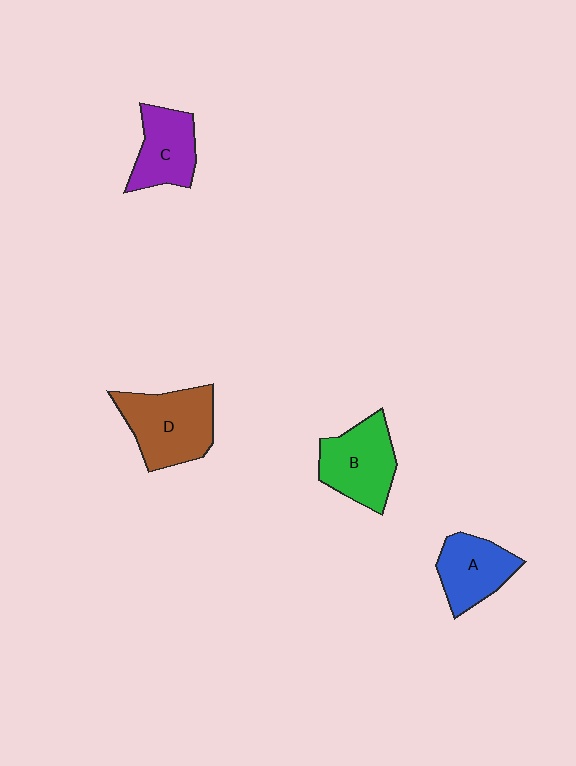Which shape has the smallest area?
Shape C (purple).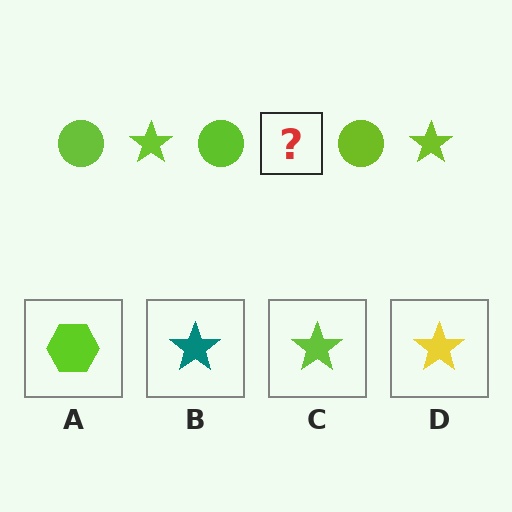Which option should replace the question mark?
Option C.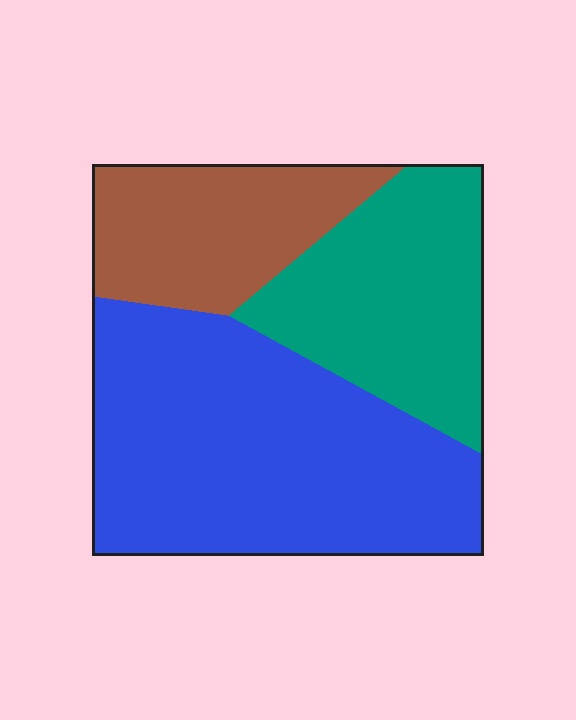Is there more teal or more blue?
Blue.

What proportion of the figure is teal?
Teal takes up about one quarter (1/4) of the figure.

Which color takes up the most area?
Blue, at roughly 50%.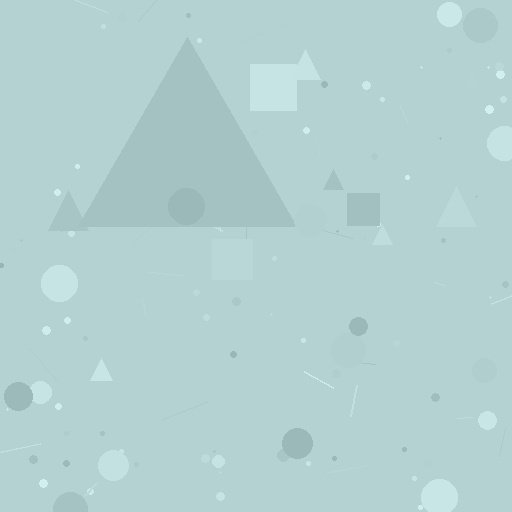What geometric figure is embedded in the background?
A triangle is embedded in the background.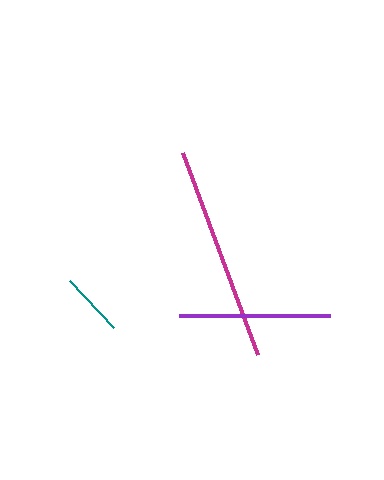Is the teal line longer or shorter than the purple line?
The purple line is longer than the teal line.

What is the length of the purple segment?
The purple segment is approximately 151 pixels long.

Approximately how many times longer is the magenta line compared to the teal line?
The magenta line is approximately 3.4 times the length of the teal line.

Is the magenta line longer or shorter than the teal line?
The magenta line is longer than the teal line.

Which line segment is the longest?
The magenta line is the longest at approximately 215 pixels.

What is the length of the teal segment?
The teal segment is approximately 64 pixels long.